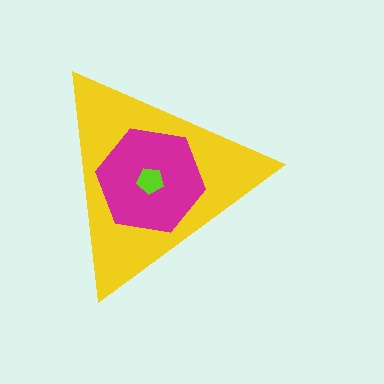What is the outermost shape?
The yellow triangle.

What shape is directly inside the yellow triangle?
The magenta hexagon.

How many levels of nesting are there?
3.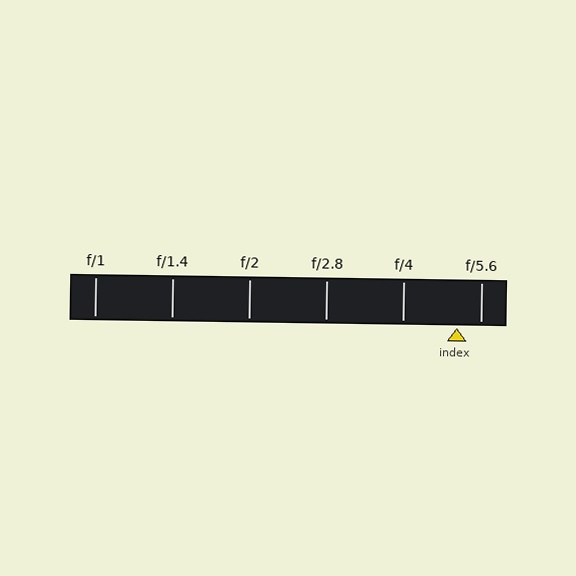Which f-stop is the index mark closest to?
The index mark is closest to f/5.6.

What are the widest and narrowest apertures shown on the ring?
The widest aperture shown is f/1 and the narrowest is f/5.6.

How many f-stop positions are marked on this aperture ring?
There are 6 f-stop positions marked.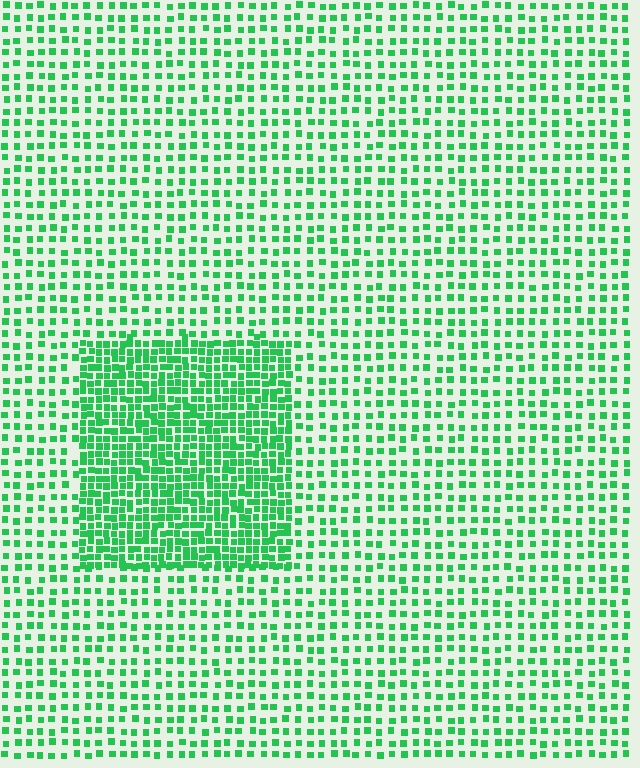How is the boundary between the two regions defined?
The boundary is defined by a change in element density (approximately 2.2x ratio). All elements are the same color, size, and shape.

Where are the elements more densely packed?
The elements are more densely packed inside the rectangle boundary.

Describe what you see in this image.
The image contains small green elements arranged at two different densities. A rectangle-shaped region is visible where the elements are more densely packed than the surrounding area.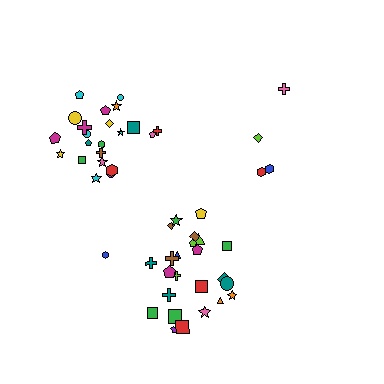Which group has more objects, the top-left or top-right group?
The top-left group.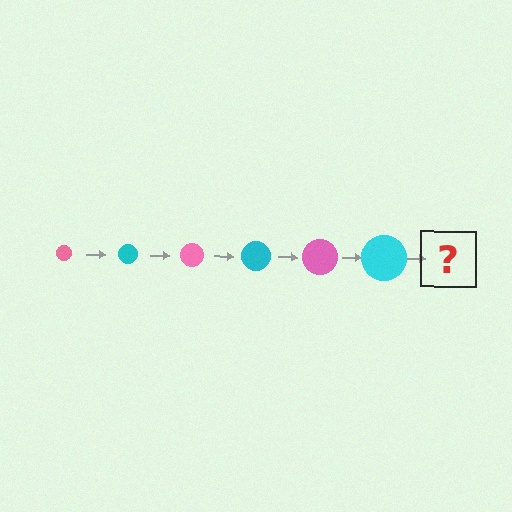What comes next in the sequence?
The next element should be a pink circle, larger than the previous one.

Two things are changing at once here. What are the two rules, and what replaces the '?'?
The two rules are that the circle grows larger each step and the color cycles through pink and cyan. The '?' should be a pink circle, larger than the previous one.